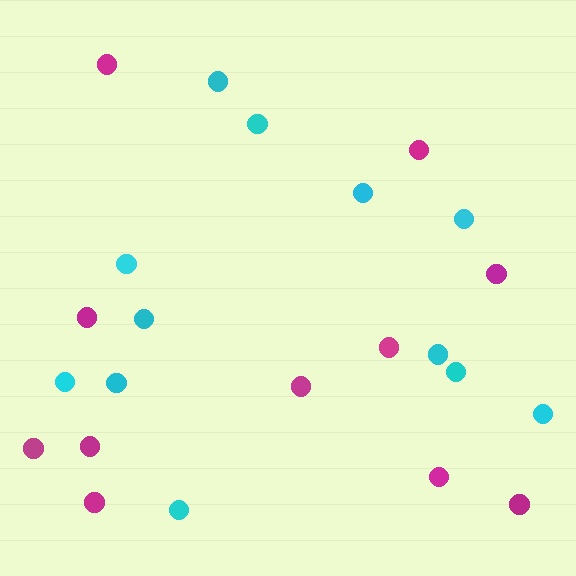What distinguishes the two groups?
There are 2 groups: one group of magenta circles (11) and one group of cyan circles (12).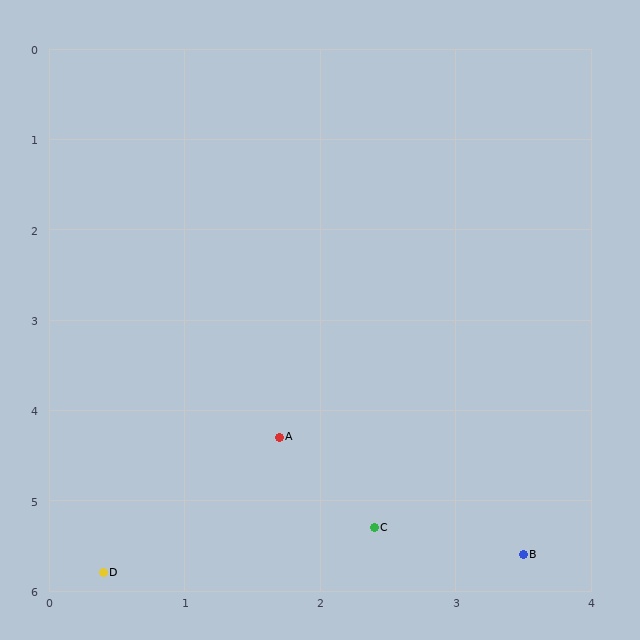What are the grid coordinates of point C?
Point C is at approximately (2.4, 5.3).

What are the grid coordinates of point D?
Point D is at approximately (0.4, 5.8).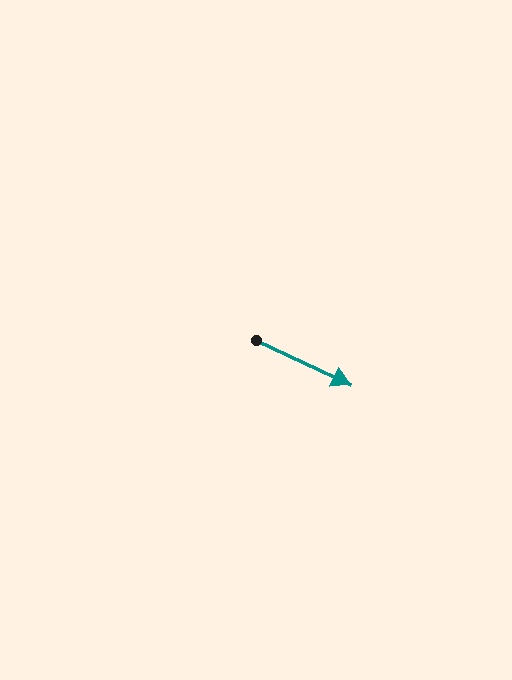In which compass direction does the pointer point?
Southeast.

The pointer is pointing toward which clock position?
Roughly 4 o'clock.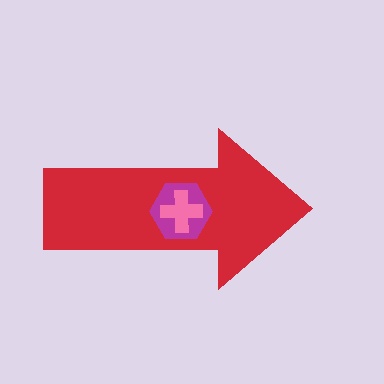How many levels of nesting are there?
3.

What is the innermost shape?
The pink cross.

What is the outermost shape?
The red arrow.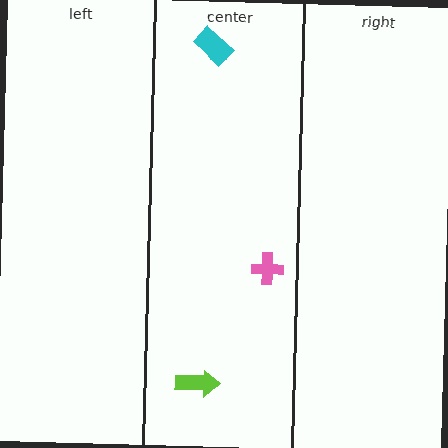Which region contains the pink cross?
The center region.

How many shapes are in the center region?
3.